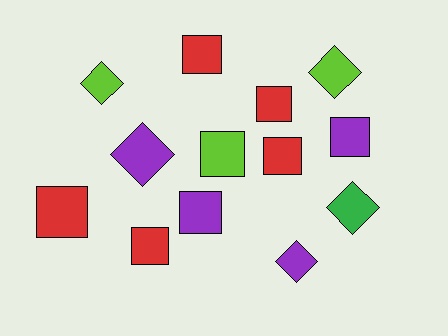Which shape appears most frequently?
Square, with 8 objects.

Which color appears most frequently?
Red, with 5 objects.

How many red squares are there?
There are 5 red squares.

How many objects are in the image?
There are 13 objects.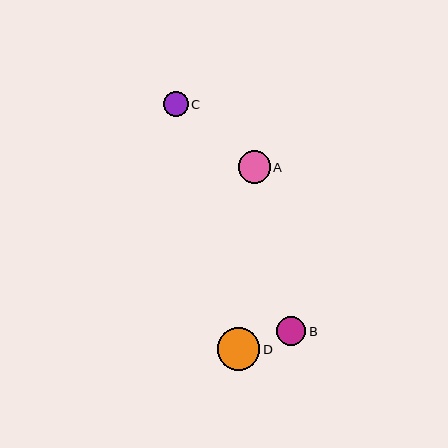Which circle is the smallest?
Circle C is the smallest with a size of approximately 25 pixels.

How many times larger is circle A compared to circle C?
Circle A is approximately 1.3 times the size of circle C.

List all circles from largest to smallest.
From largest to smallest: D, A, B, C.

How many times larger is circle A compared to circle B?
Circle A is approximately 1.1 times the size of circle B.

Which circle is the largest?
Circle D is the largest with a size of approximately 42 pixels.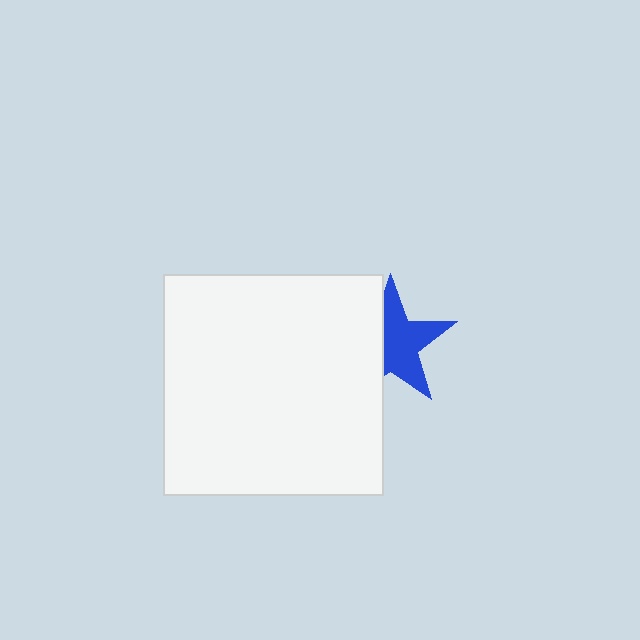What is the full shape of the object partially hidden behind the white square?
The partially hidden object is a blue star.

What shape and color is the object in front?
The object in front is a white square.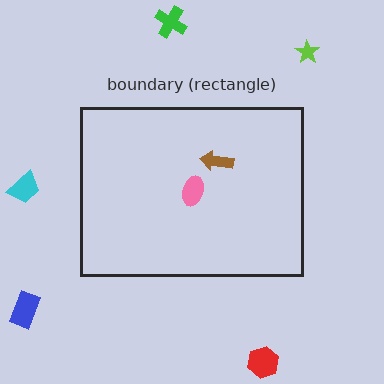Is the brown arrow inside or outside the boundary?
Inside.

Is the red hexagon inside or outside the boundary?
Outside.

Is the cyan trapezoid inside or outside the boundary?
Outside.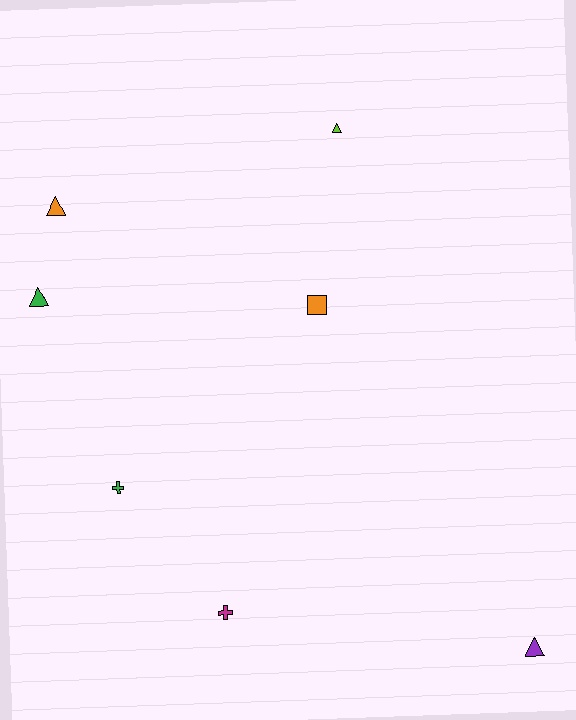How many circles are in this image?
There are no circles.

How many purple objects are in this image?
There is 1 purple object.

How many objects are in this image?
There are 7 objects.